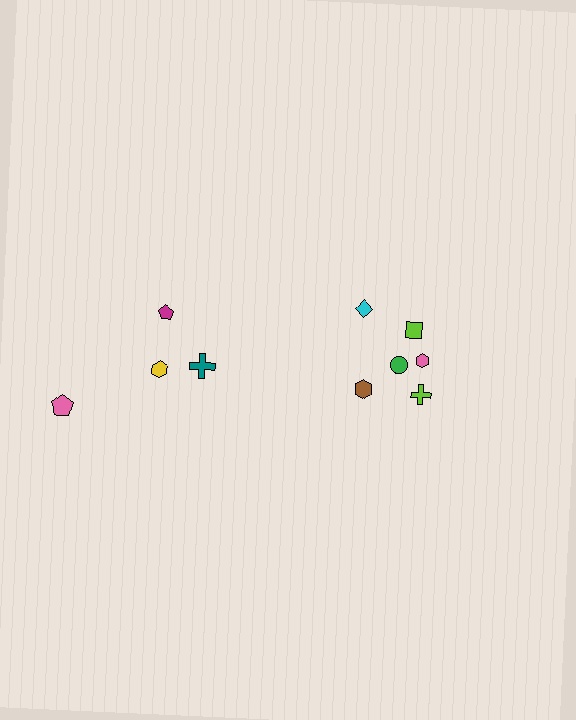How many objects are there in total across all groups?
There are 10 objects.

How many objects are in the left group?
There are 4 objects.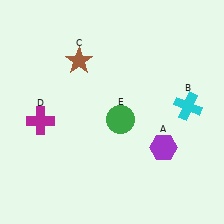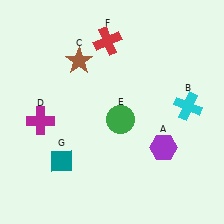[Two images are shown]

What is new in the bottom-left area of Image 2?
A teal diamond (G) was added in the bottom-left area of Image 2.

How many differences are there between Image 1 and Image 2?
There are 2 differences between the two images.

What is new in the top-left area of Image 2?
A red cross (F) was added in the top-left area of Image 2.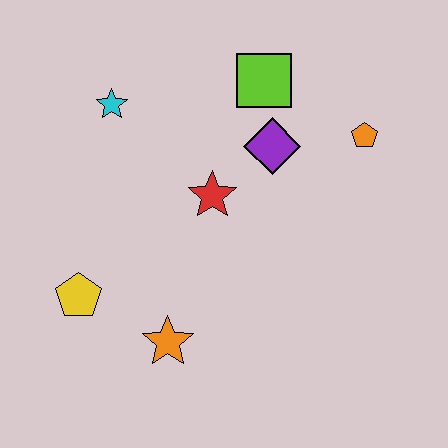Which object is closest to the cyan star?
The red star is closest to the cyan star.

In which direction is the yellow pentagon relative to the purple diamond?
The yellow pentagon is to the left of the purple diamond.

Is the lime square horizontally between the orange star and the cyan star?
No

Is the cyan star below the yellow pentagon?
No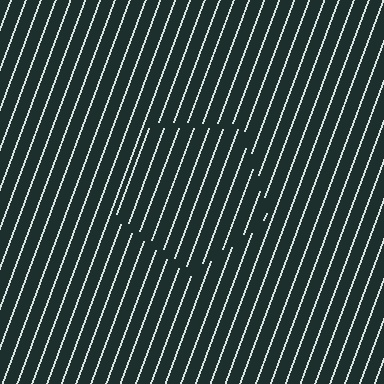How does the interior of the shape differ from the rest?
The interior of the shape contains the same grating, shifted by half a period — the contour is defined by the phase discontinuity where line-ends from the inner and outer gratings abut.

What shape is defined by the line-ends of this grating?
An illusory pentagon. The interior of the shape contains the same grating, shifted by half a period — the contour is defined by the phase discontinuity where line-ends from the inner and outer gratings abut.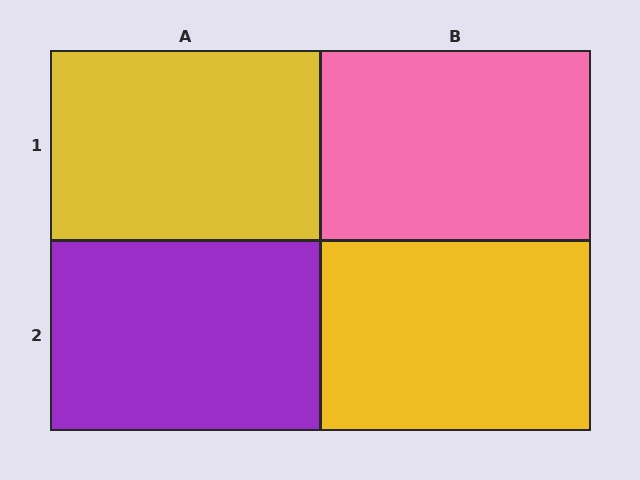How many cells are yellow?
2 cells are yellow.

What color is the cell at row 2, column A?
Purple.